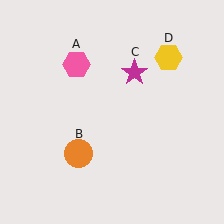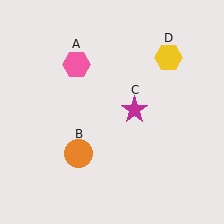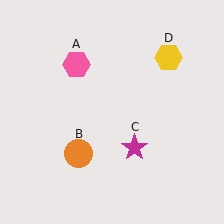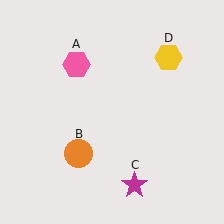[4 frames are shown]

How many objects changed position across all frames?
1 object changed position: magenta star (object C).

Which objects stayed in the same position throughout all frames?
Pink hexagon (object A) and orange circle (object B) and yellow hexagon (object D) remained stationary.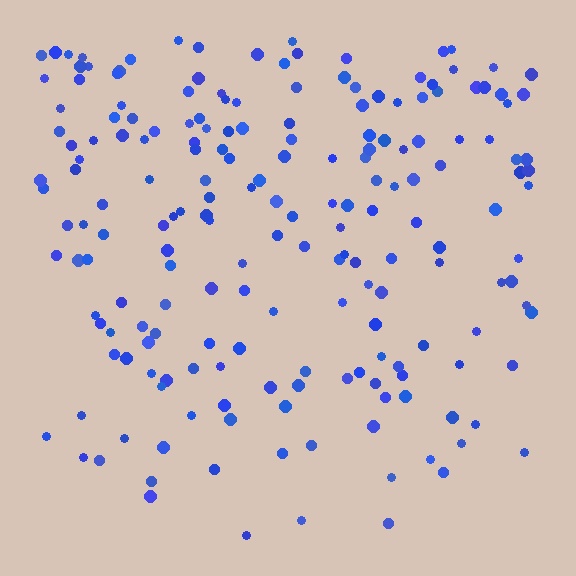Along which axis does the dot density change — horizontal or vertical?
Vertical.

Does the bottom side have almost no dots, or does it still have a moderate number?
Still a moderate number, just noticeably fewer than the top.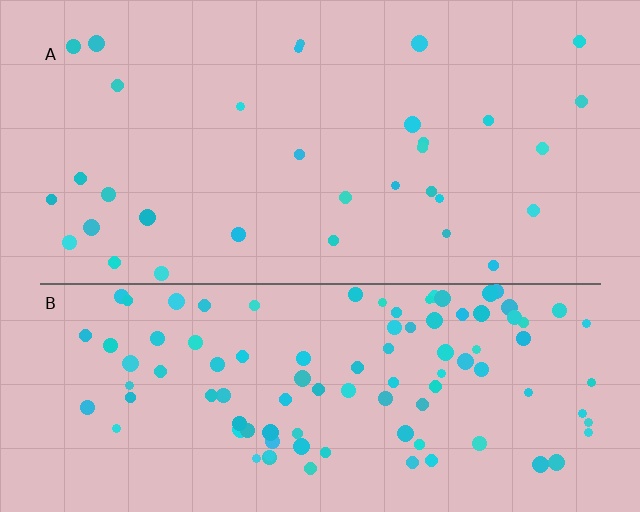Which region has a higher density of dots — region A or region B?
B (the bottom).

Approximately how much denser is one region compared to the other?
Approximately 3.2× — region B over region A.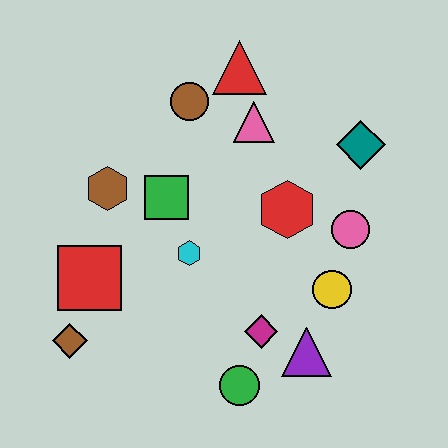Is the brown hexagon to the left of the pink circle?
Yes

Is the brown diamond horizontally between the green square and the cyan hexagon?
No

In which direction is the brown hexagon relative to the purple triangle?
The brown hexagon is to the left of the purple triangle.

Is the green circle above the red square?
No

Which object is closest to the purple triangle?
The magenta diamond is closest to the purple triangle.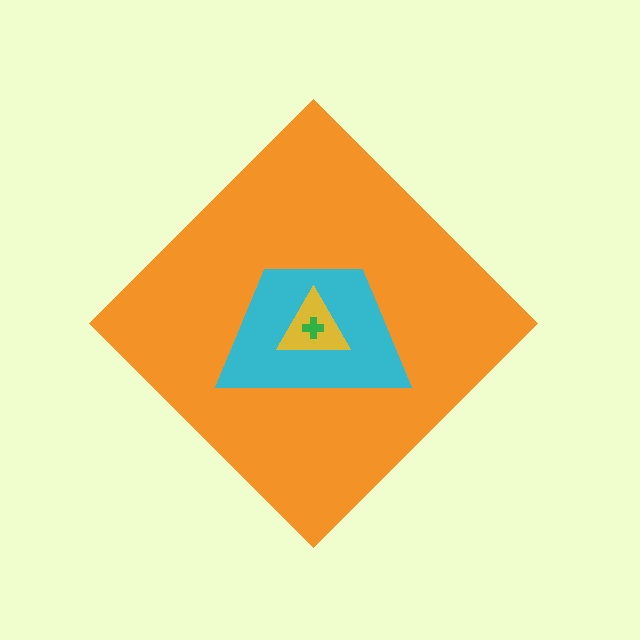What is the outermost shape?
The orange diamond.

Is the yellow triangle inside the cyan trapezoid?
Yes.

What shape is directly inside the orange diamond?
The cyan trapezoid.